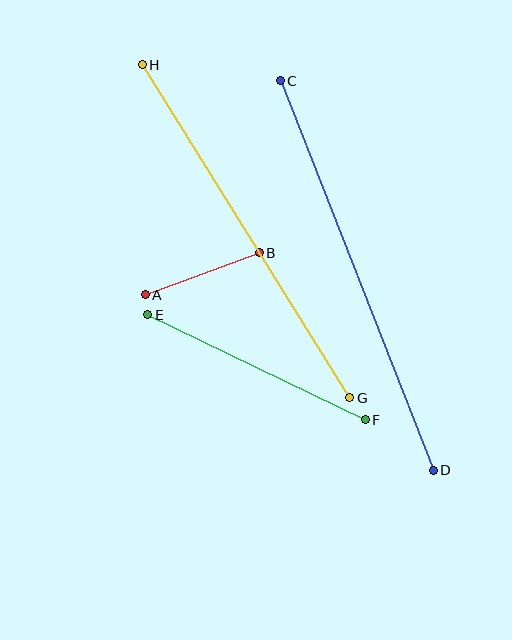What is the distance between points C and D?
The distance is approximately 419 pixels.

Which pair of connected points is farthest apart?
Points C and D are farthest apart.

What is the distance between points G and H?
The distance is approximately 392 pixels.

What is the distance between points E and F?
The distance is approximately 242 pixels.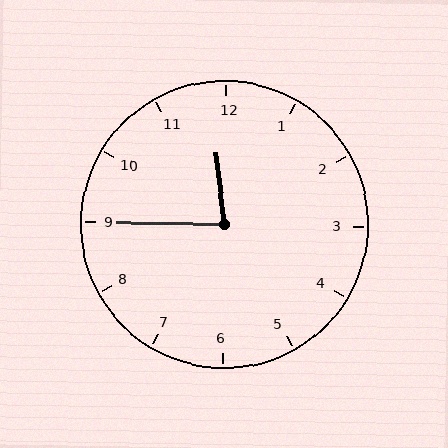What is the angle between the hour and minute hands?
Approximately 82 degrees.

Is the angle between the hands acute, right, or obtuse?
It is acute.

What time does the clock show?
11:45.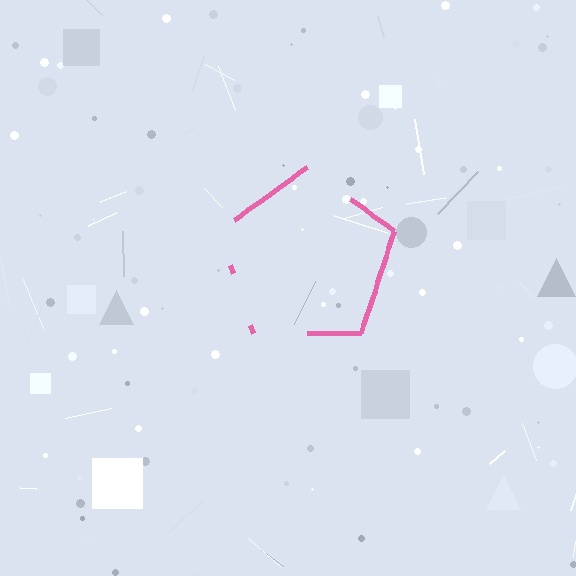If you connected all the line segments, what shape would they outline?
They would outline a pentagon.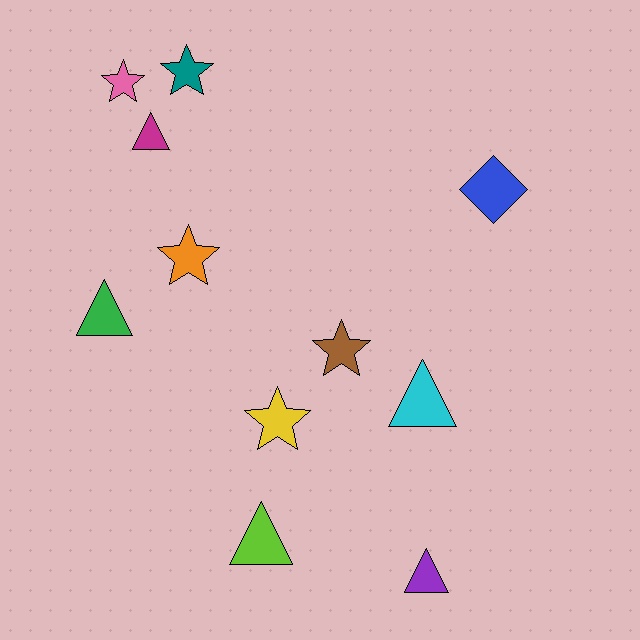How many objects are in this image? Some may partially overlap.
There are 11 objects.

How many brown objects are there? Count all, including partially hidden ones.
There is 1 brown object.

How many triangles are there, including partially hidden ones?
There are 5 triangles.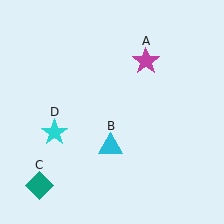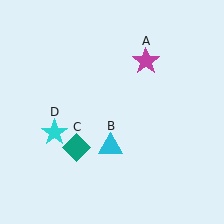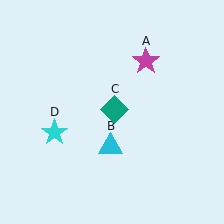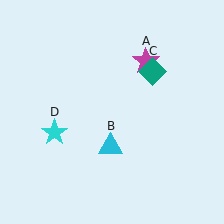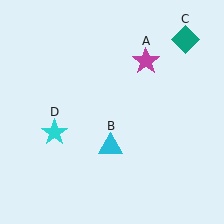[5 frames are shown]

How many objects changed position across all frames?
1 object changed position: teal diamond (object C).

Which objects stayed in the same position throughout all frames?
Magenta star (object A) and cyan triangle (object B) and cyan star (object D) remained stationary.